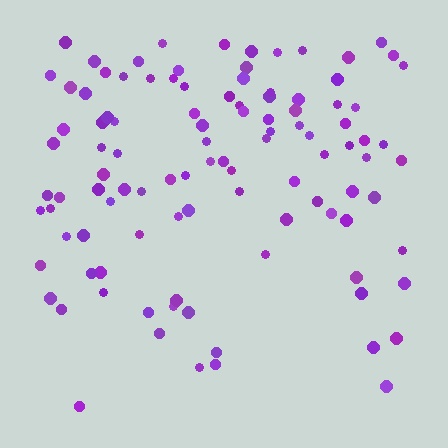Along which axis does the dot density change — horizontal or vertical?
Vertical.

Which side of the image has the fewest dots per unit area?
The bottom.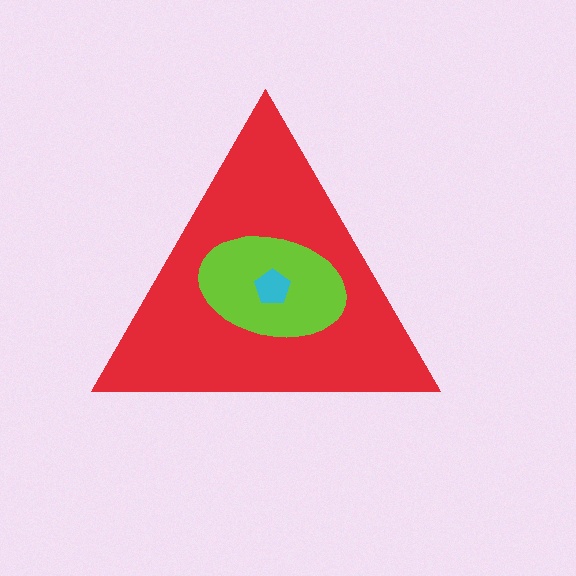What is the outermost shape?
The red triangle.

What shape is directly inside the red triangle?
The lime ellipse.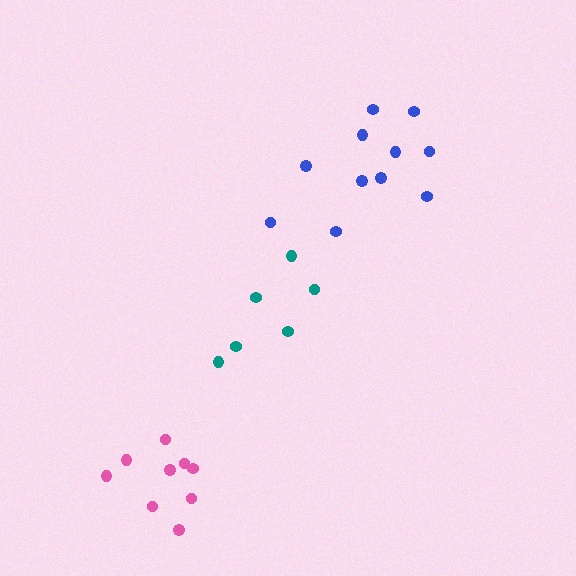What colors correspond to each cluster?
The clusters are colored: pink, blue, teal.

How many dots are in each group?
Group 1: 9 dots, Group 2: 11 dots, Group 3: 6 dots (26 total).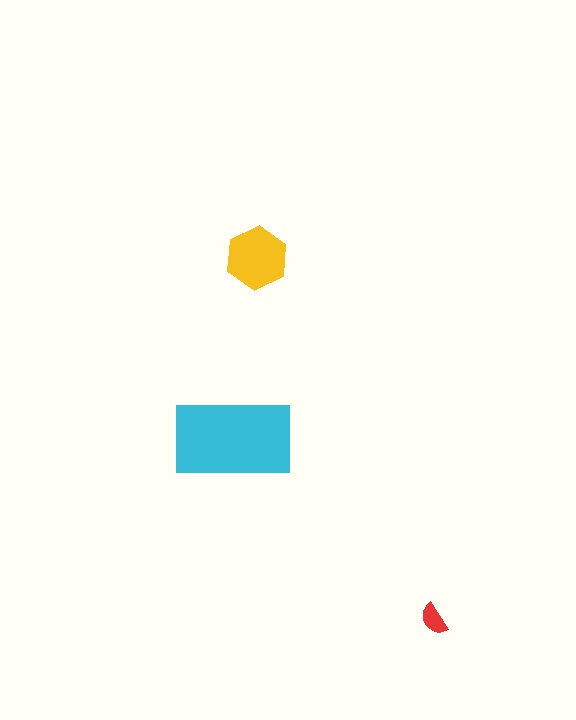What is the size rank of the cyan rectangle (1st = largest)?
1st.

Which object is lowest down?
The red semicircle is bottommost.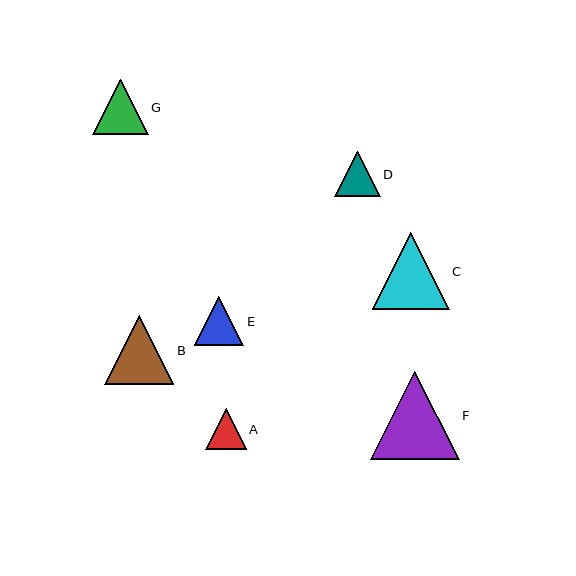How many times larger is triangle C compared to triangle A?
Triangle C is approximately 1.9 times the size of triangle A.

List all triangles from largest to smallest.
From largest to smallest: F, C, B, G, E, D, A.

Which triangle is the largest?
Triangle F is the largest with a size of approximately 89 pixels.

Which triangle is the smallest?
Triangle A is the smallest with a size of approximately 40 pixels.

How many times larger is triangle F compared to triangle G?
Triangle F is approximately 1.6 times the size of triangle G.